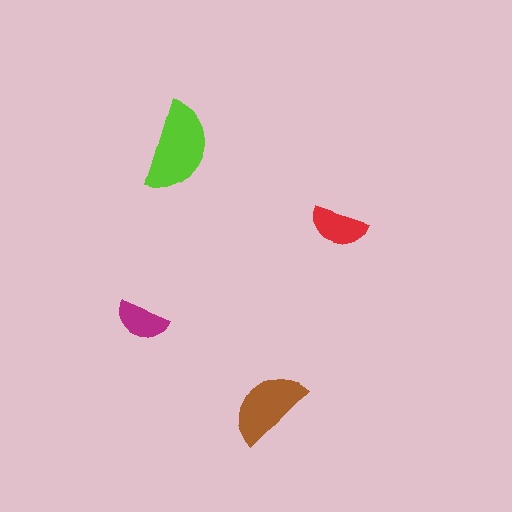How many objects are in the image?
There are 4 objects in the image.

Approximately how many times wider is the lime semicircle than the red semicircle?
About 1.5 times wider.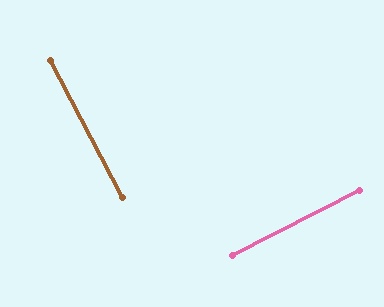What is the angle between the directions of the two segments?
Approximately 89 degrees.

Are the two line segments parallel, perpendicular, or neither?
Perpendicular — they meet at approximately 89°.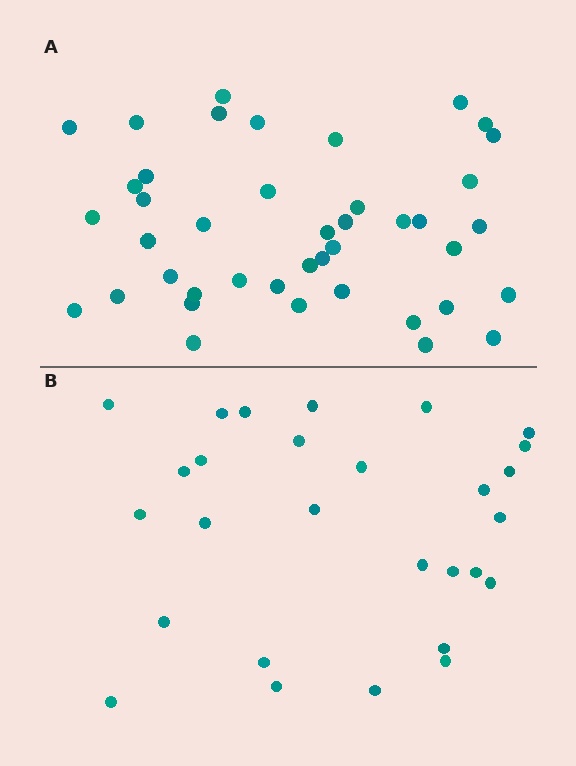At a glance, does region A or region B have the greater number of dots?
Region A (the top region) has more dots.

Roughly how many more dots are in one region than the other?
Region A has approximately 15 more dots than region B.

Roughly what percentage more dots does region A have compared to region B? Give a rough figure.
About 50% more.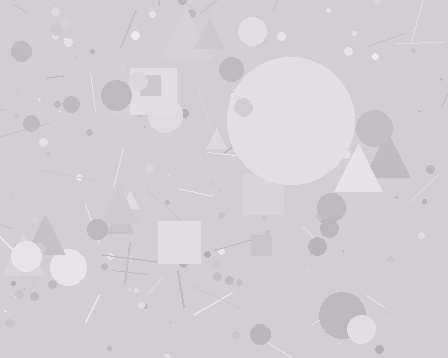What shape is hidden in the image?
A circle is hidden in the image.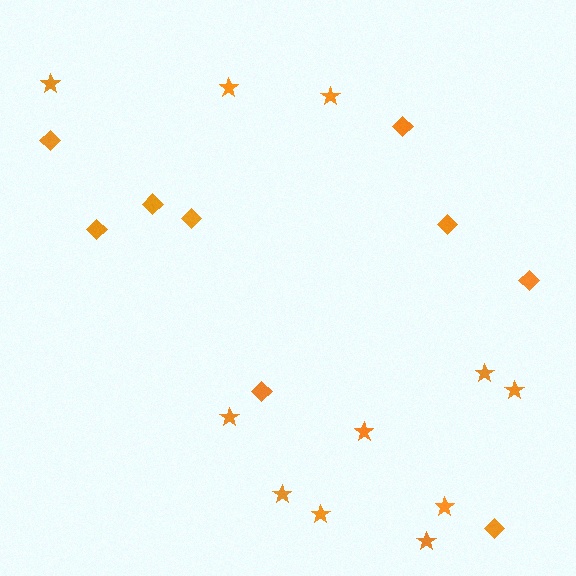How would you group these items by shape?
There are 2 groups: one group of stars (11) and one group of diamonds (9).